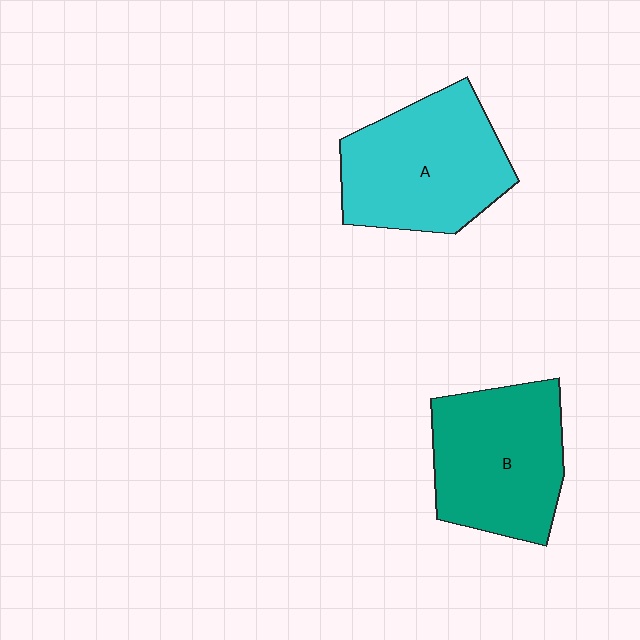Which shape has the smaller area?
Shape B (teal).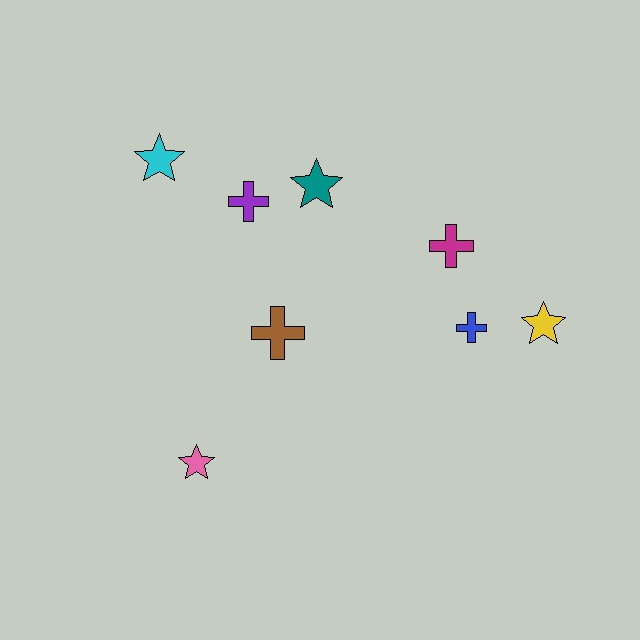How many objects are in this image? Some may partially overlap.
There are 8 objects.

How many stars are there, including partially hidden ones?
There are 4 stars.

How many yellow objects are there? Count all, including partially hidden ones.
There is 1 yellow object.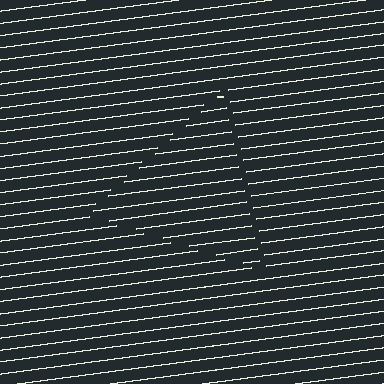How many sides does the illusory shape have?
3 sides — the line-ends trace a triangle.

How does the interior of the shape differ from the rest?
The interior of the shape contains the same grating, shifted by half a period — the contour is defined by the phase discontinuity where line-ends from the inner and outer gratings abut.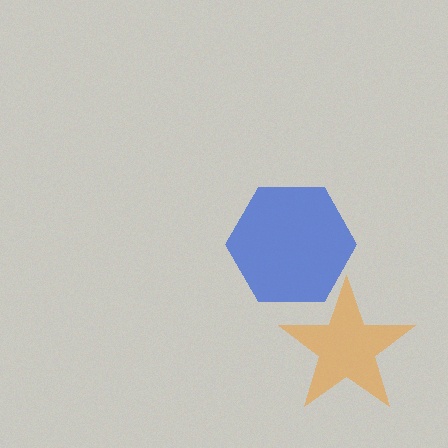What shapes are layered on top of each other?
The layered shapes are: a blue hexagon, an orange star.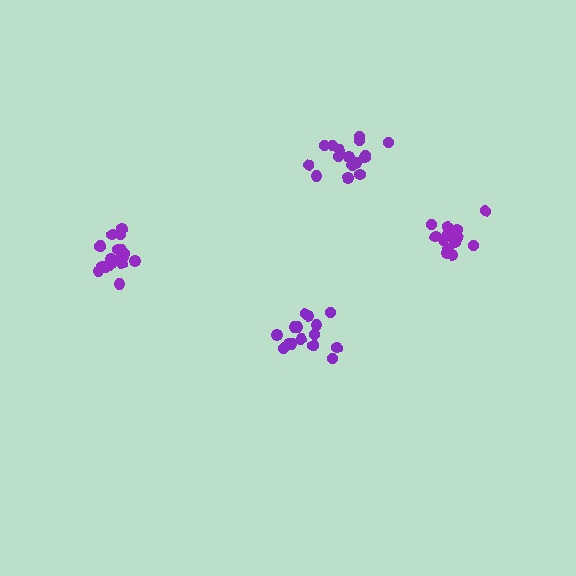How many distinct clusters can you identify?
There are 4 distinct clusters.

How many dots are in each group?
Group 1: 15 dots, Group 2: 19 dots, Group 3: 17 dots, Group 4: 16 dots (67 total).